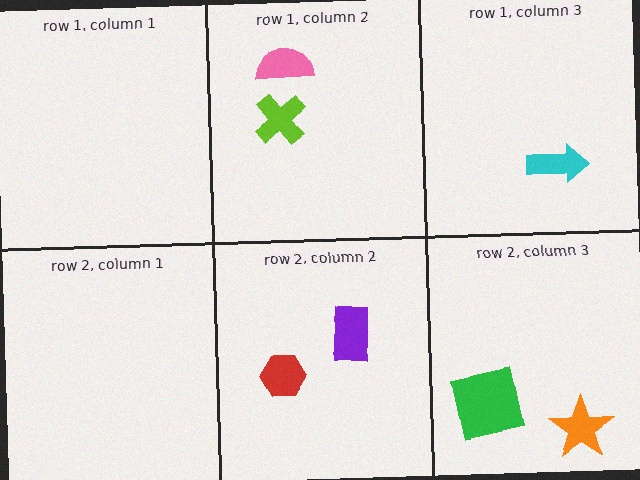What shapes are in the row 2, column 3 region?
The orange star, the green square.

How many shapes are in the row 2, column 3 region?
2.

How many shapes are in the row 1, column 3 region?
1.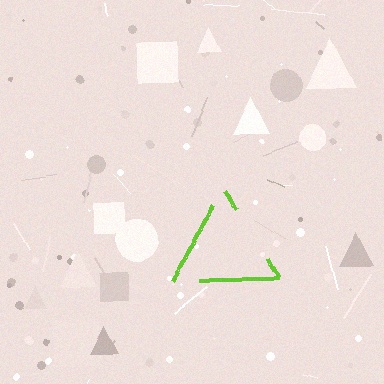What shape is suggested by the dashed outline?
The dashed outline suggests a triangle.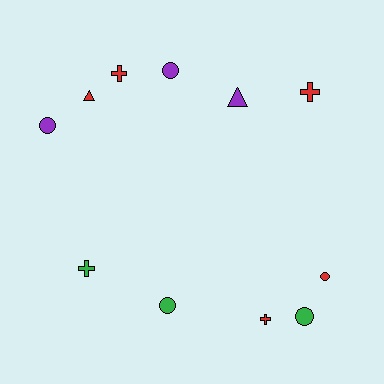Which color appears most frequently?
Red, with 5 objects.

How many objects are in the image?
There are 11 objects.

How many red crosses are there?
There are 3 red crosses.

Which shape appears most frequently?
Circle, with 5 objects.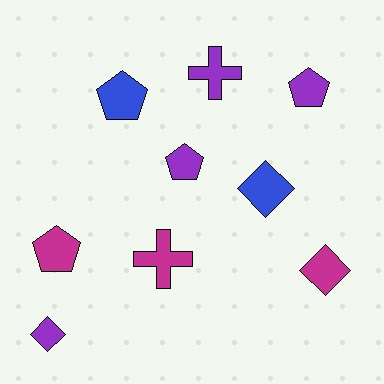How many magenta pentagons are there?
There is 1 magenta pentagon.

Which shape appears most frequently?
Pentagon, with 4 objects.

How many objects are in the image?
There are 9 objects.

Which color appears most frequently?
Purple, with 4 objects.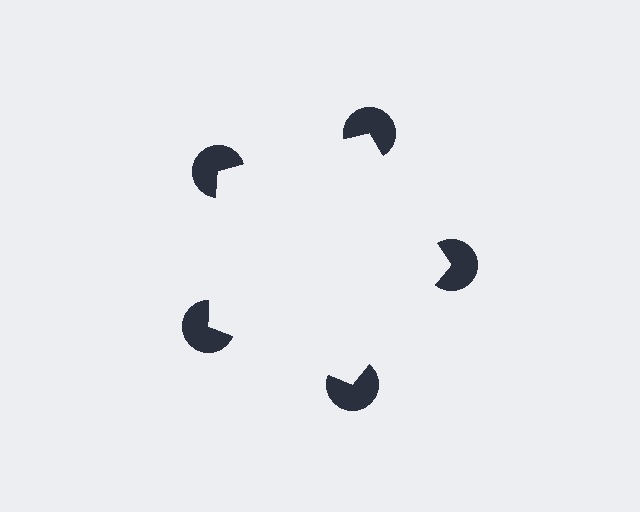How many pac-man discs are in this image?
There are 5 — one at each vertex of the illusory pentagon.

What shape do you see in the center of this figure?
An illusory pentagon — its edges are inferred from the aligned wedge cuts in the pac-man discs, not physically drawn.